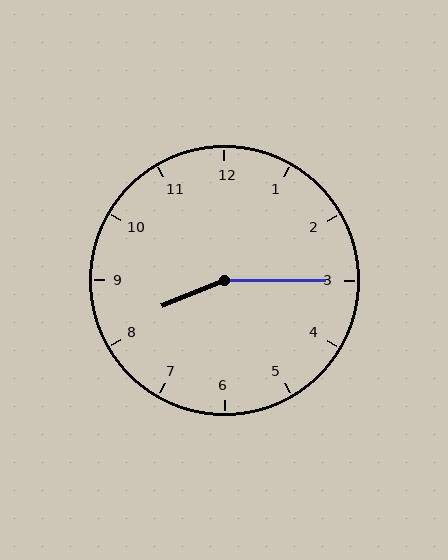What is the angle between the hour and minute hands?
Approximately 158 degrees.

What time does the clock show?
8:15.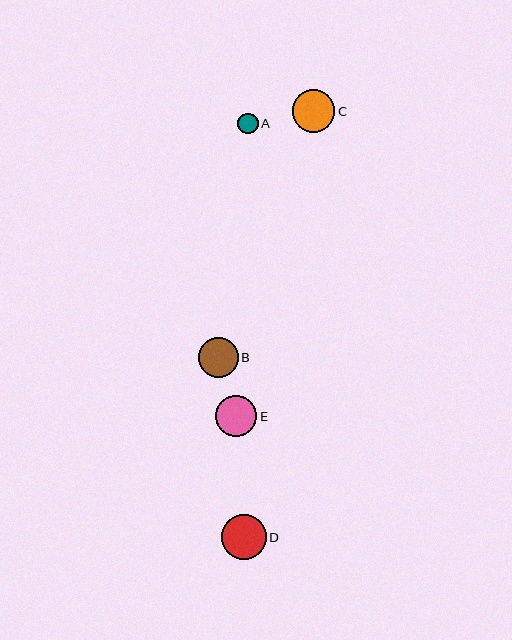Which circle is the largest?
Circle D is the largest with a size of approximately 45 pixels.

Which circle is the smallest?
Circle A is the smallest with a size of approximately 21 pixels.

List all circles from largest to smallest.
From largest to smallest: D, C, E, B, A.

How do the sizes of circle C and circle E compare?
Circle C and circle E are approximately the same size.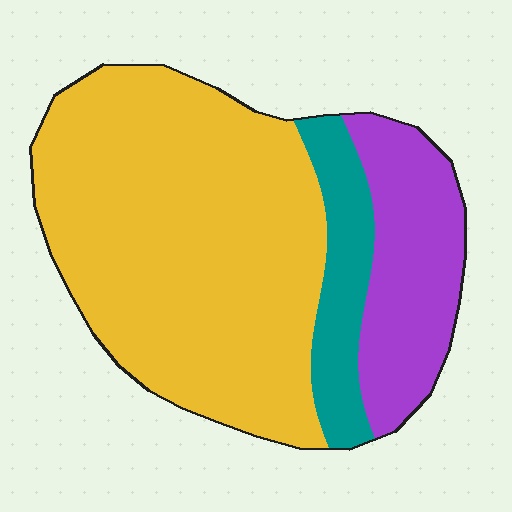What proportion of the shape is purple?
Purple takes up less than a quarter of the shape.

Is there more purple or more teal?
Purple.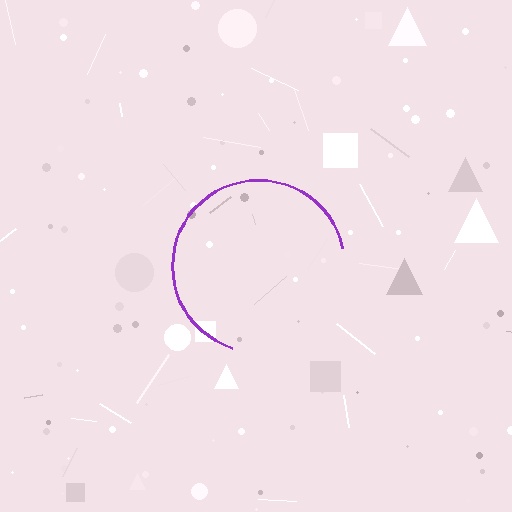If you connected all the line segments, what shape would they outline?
They would outline a circle.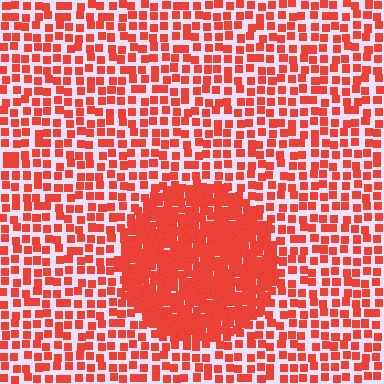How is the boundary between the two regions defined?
The boundary is defined by a change in element density (approximately 2.2x ratio). All elements are the same color, size, and shape.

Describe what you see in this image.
The image contains small red elements arranged at two different densities. A circle-shaped region is visible where the elements are more densely packed than the surrounding area.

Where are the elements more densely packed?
The elements are more densely packed inside the circle boundary.